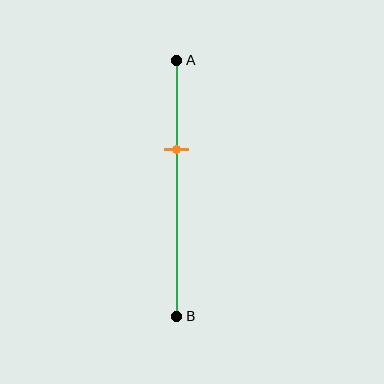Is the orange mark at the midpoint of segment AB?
No, the mark is at about 35% from A, not at the 50% midpoint.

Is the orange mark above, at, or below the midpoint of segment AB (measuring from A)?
The orange mark is above the midpoint of segment AB.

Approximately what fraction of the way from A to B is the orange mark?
The orange mark is approximately 35% of the way from A to B.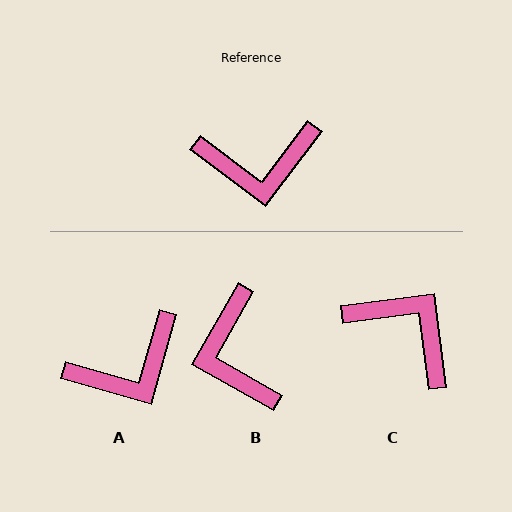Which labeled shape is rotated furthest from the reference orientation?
C, about 134 degrees away.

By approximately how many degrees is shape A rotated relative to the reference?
Approximately 21 degrees counter-clockwise.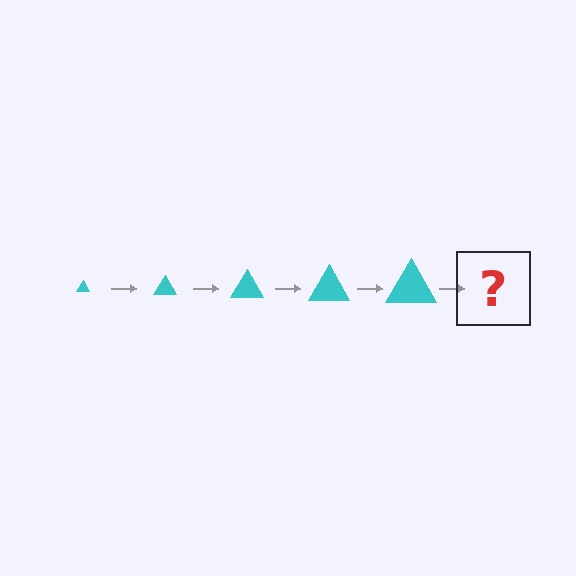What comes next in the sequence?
The next element should be a cyan triangle, larger than the previous one.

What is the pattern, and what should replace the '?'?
The pattern is that the triangle gets progressively larger each step. The '?' should be a cyan triangle, larger than the previous one.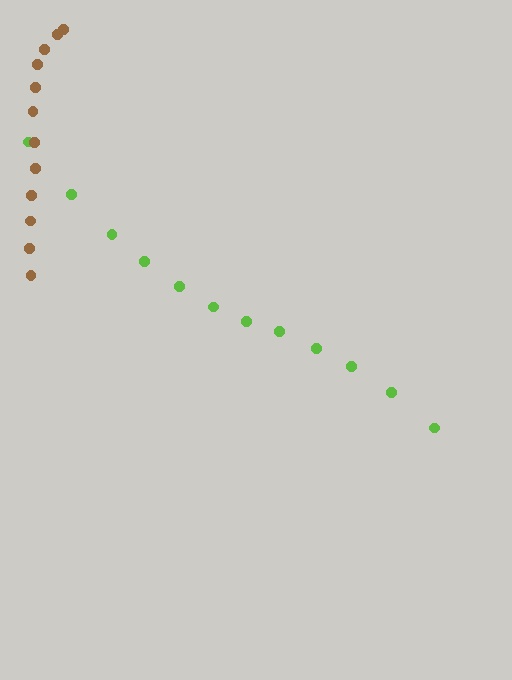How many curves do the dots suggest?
There are 2 distinct paths.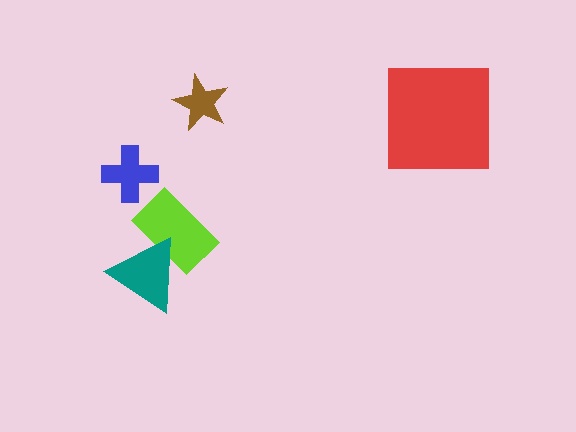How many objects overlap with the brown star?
0 objects overlap with the brown star.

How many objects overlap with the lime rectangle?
1 object overlaps with the lime rectangle.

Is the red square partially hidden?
No, no other shape covers it.